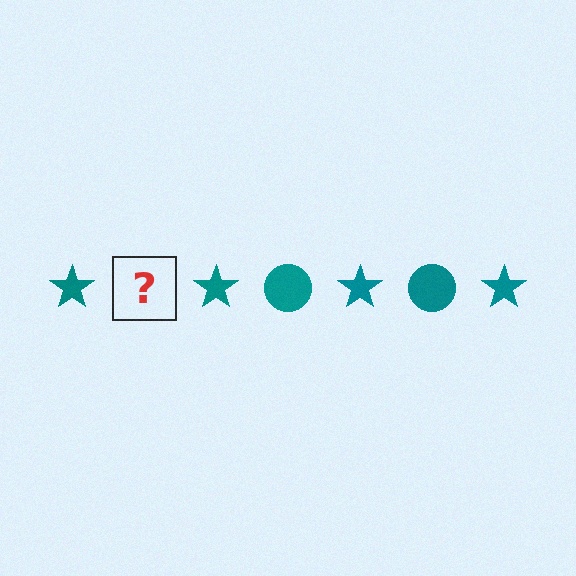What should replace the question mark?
The question mark should be replaced with a teal circle.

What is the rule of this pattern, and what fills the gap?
The rule is that the pattern cycles through star, circle shapes in teal. The gap should be filled with a teal circle.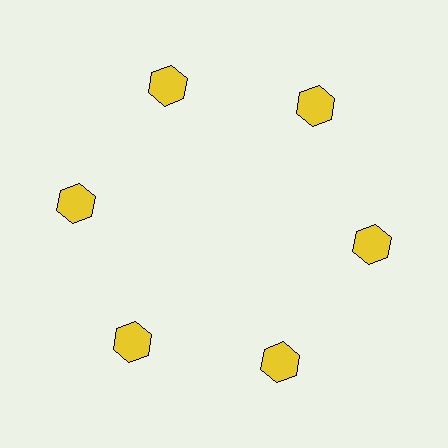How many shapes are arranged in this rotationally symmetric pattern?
There are 6 shapes, arranged in 6 groups of 1.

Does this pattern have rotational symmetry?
Yes, this pattern has 6-fold rotational symmetry. It looks the same after rotating 60 degrees around the center.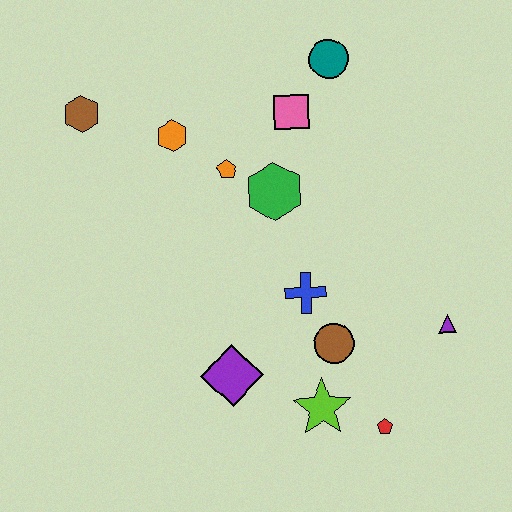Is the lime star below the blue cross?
Yes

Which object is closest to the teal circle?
The pink square is closest to the teal circle.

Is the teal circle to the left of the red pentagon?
Yes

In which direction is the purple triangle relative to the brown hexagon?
The purple triangle is to the right of the brown hexagon.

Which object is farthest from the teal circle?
The red pentagon is farthest from the teal circle.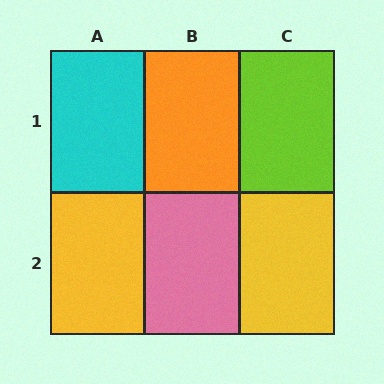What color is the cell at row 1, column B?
Orange.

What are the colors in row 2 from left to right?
Yellow, pink, yellow.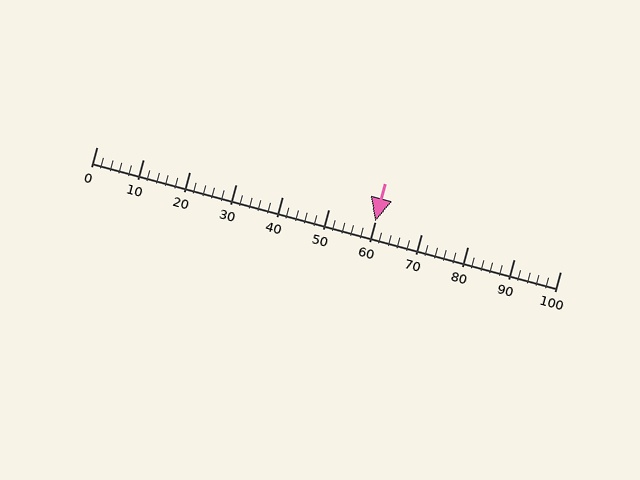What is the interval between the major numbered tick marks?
The major tick marks are spaced 10 units apart.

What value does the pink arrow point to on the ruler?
The pink arrow points to approximately 60.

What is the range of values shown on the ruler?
The ruler shows values from 0 to 100.